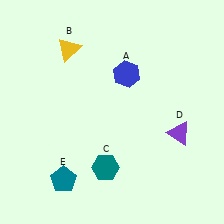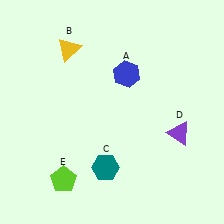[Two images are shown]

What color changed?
The pentagon (E) changed from teal in Image 1 to lime in Image 2.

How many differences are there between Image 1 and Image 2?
There is 1 difference between the two images.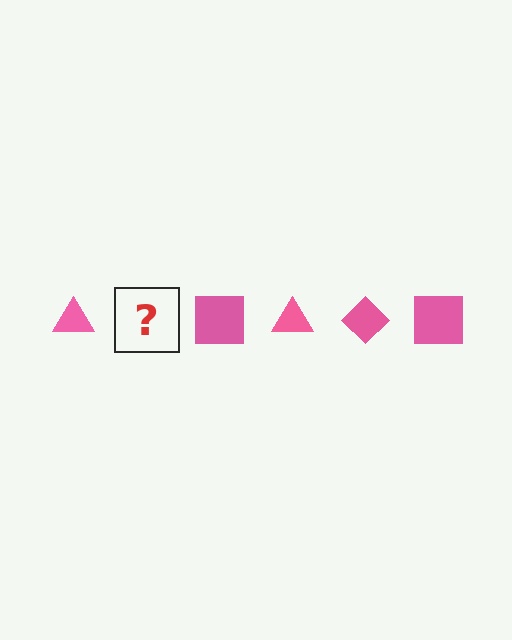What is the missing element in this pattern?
The missing element is a pink diamond.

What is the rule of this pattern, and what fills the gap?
The rule is that the pattern cycles through triangle, diamond, square shapes in pink. The gap should be filled with a pink diamond.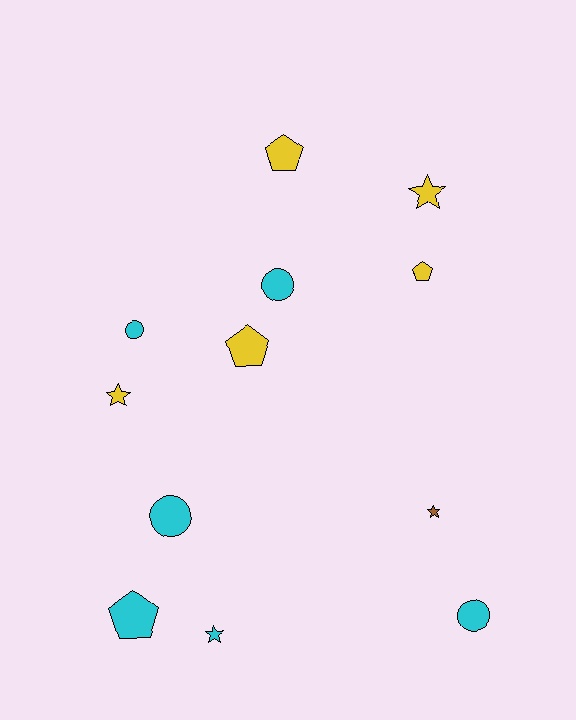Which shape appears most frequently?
Pentagon, with 4 objects.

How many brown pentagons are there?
There are no brown pentagons.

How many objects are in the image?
There are 12 objects.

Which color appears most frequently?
Cyan, with 6 objects.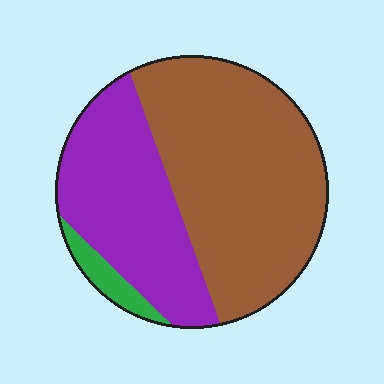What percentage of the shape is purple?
Purple covers roughly 35% of the shape.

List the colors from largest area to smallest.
From largest to smallest: brown, purple, green.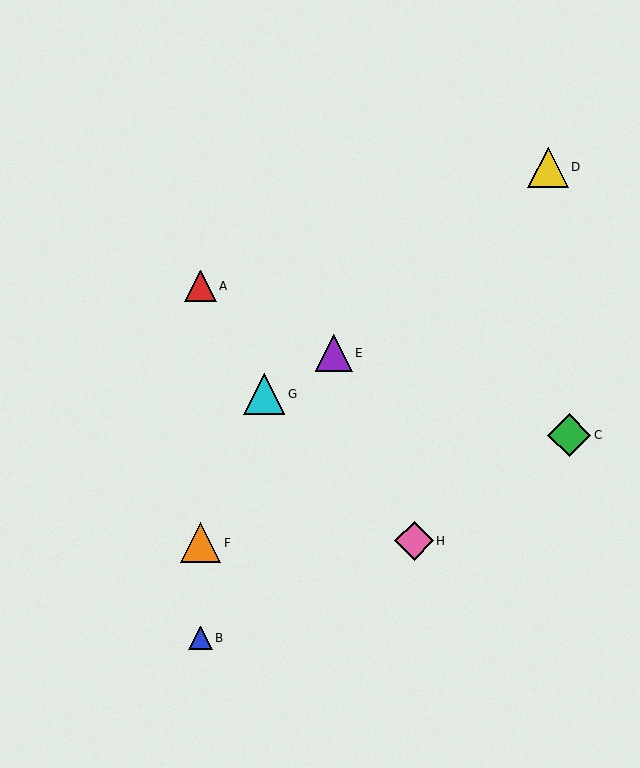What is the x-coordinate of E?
Object E is at x≈334.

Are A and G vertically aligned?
No, A is at x≈201 and G is at x≈264.